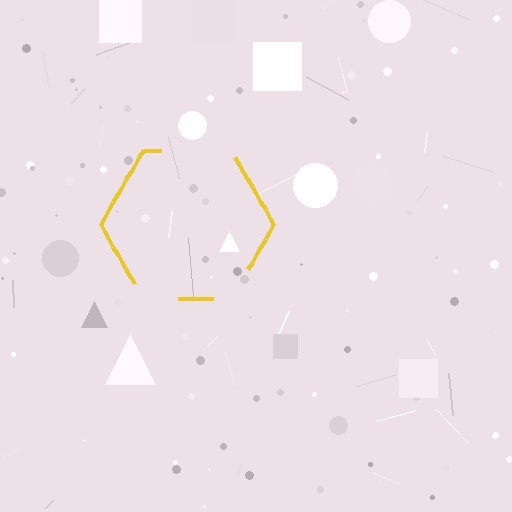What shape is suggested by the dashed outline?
The dashed outline suggests a hexagon.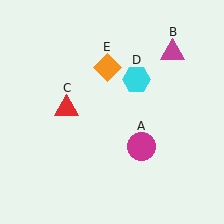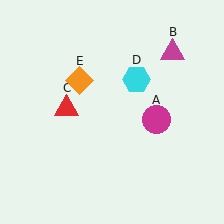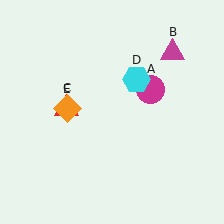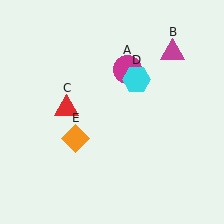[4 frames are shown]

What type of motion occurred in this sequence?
The magenta circle (object A), orange diamond (object E) rotated counterclockwise around the center of the scene.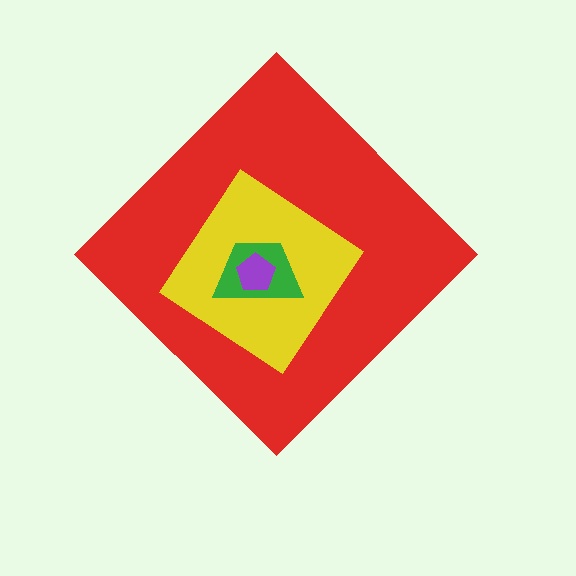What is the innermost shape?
The purple pentagon.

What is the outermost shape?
The red diamond.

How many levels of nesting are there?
4.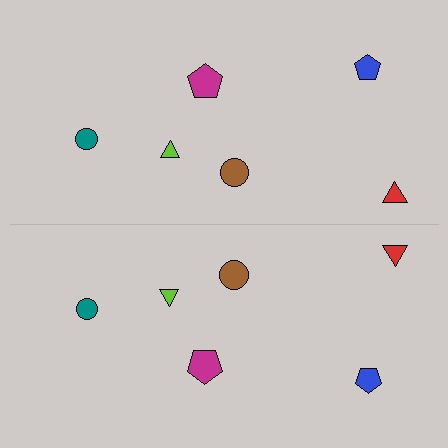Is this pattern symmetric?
Yes, this pattern has bilateral (reflection) symmetry.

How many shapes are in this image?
There are 12 shapes in this image.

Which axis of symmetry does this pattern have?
The pattern has a horizontal axis of symmetry running through the center of the image.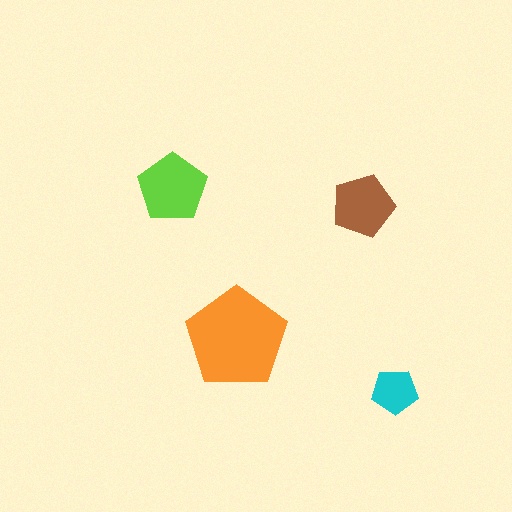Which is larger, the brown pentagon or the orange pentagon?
The orange one.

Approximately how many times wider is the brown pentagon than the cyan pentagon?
About 1.5 times wider.